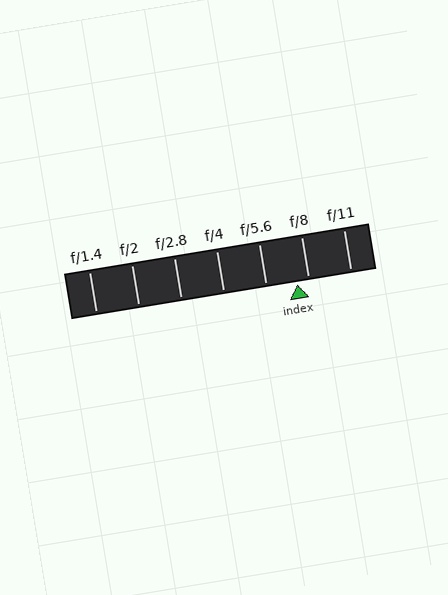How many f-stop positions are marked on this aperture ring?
There are 7 f-stop positions marked.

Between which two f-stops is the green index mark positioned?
The index mark is between f/5.6 and f/8.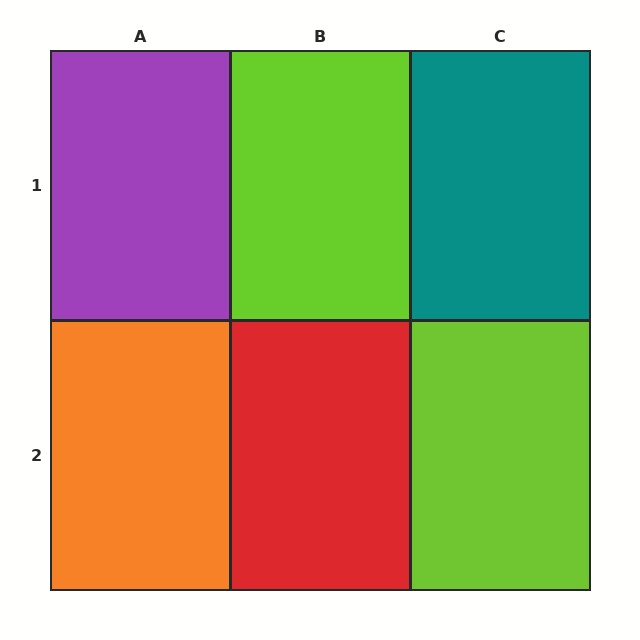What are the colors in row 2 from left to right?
Orange, red, lime.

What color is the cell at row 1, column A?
Purple.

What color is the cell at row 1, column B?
Lime.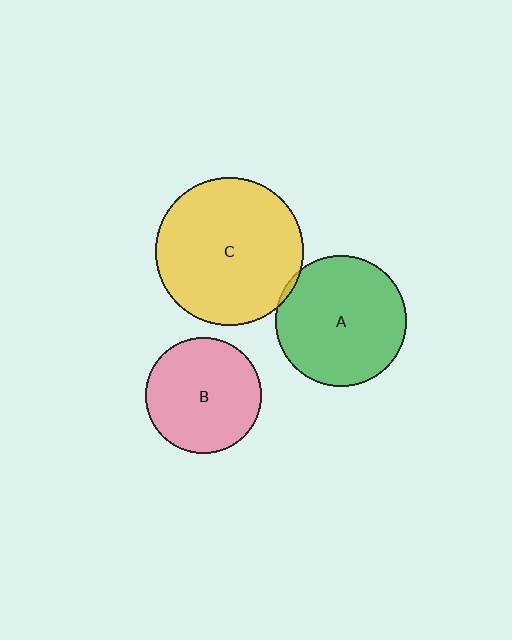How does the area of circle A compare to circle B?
Approximately 1.3 times.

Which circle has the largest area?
Circle C (yellow).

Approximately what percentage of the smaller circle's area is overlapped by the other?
Approximately 5%.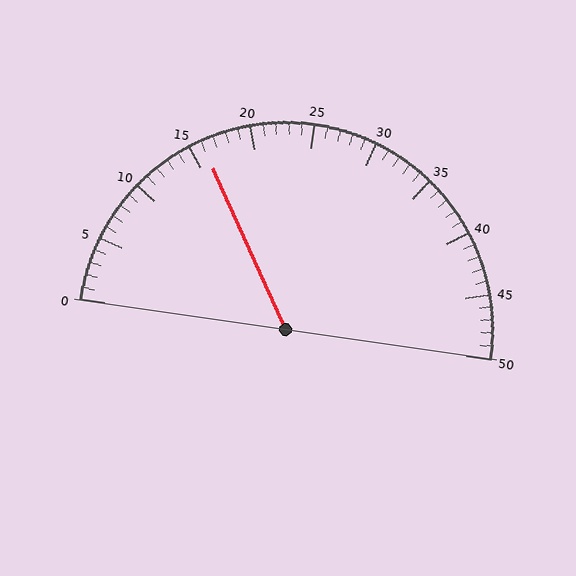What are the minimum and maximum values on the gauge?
The gauge ranges from 0 to 50.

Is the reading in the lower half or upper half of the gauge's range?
The reading is in the lower half of the range (0 to 50).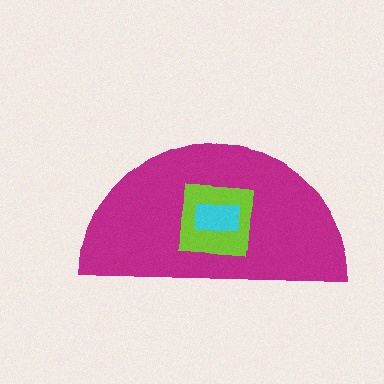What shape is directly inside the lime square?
The cyan rectangle.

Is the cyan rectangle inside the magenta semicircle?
Yes.